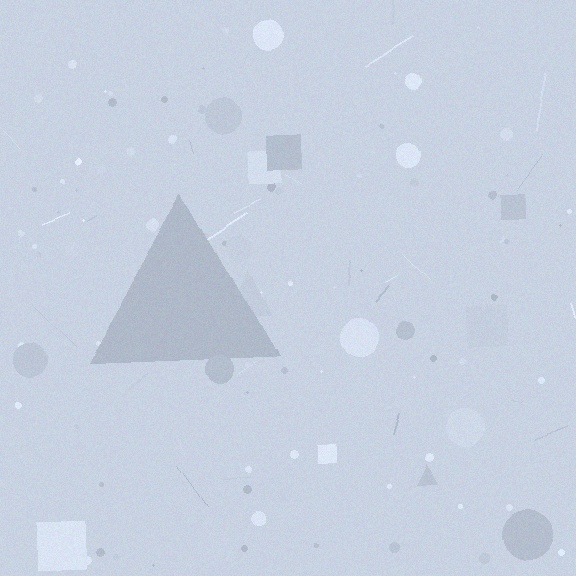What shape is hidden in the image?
A triangle is hidden in the image.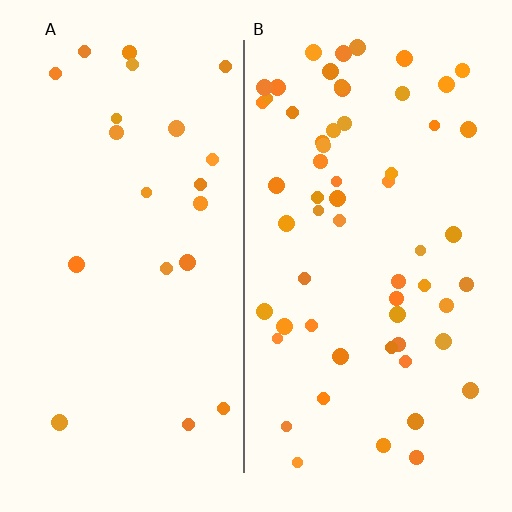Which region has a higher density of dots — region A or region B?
B (the right).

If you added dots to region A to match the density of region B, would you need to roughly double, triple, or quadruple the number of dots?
Approximately triple.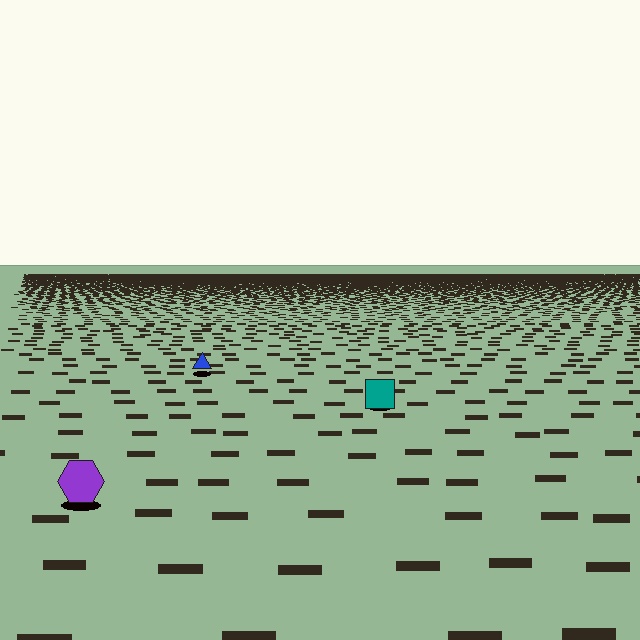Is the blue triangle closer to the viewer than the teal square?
No. The teal square is closer — you can tell from the texture gradient: the ground texture is coarser near it.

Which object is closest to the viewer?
The purple hexagon is closest. The texture marks near it are larger and more spread out.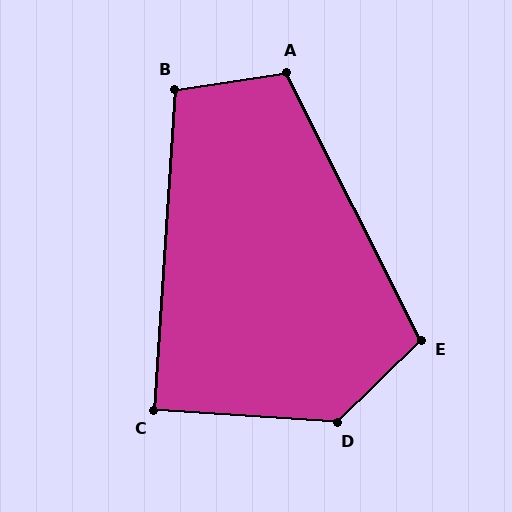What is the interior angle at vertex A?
Approximately 108 degrees (obtuse).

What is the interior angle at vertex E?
Approximately 108 degrees (obtuse).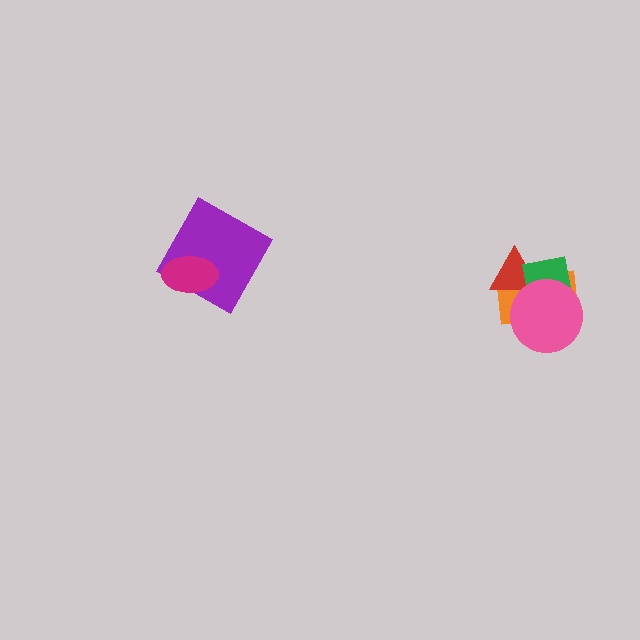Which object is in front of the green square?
The pink circle is in front of the green square.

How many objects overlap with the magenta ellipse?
1 object overlaps with the magenta ellipse.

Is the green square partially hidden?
Yes, it is partially covered by another shape.